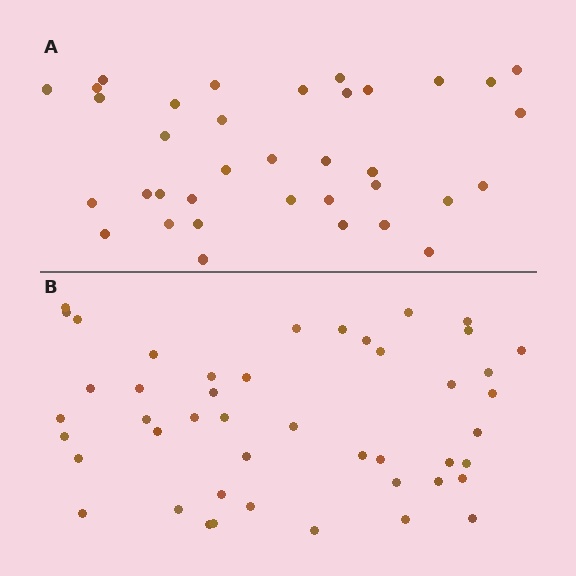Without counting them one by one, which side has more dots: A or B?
Region B (the bottom region) has more dots.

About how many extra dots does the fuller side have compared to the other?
Region B has roughly 10 or so more dots than region A.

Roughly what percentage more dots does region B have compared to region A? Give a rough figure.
About 30% more.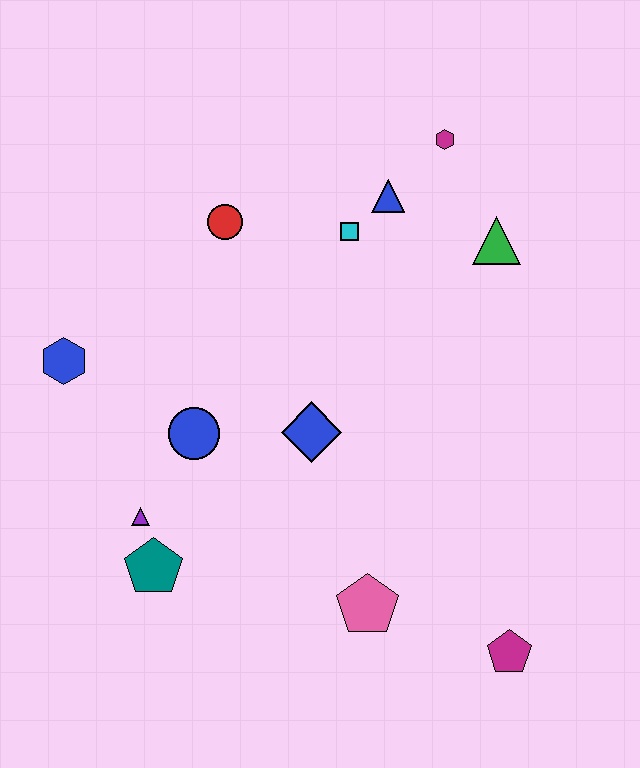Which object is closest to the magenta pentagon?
The pink pentagon is closest to the magenta pentagon.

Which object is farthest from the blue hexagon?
The magenta pentagon is farthest from the blue hexagon.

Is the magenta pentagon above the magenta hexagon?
No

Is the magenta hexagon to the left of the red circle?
No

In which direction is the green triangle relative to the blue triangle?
The green triangle is to the right of the blue triangle.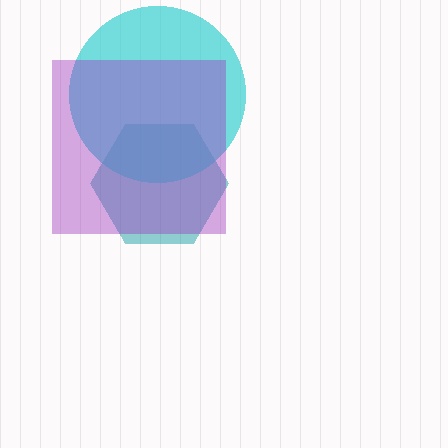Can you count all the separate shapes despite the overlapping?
Yes, there are 3 separate shapes.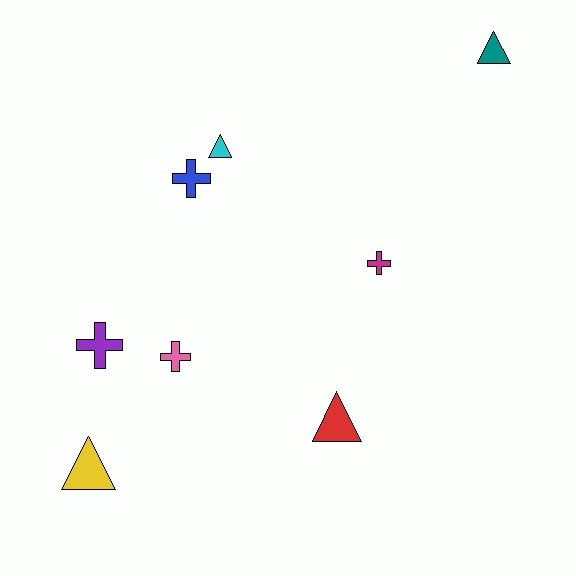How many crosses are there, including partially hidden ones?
There are 4 crosses.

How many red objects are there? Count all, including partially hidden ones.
There is 1 red object.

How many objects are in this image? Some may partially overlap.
There are 8 objects.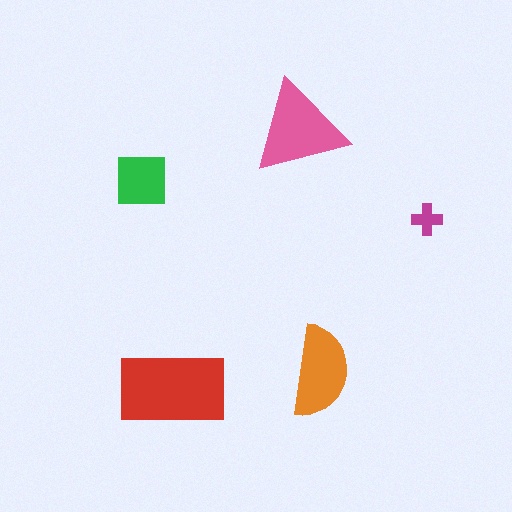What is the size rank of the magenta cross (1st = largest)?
5th.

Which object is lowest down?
The red rectangle is bottommost.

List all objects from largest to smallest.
The red rectangle, the pink triangle, the orange semicircle, the green square, the magenta cross.